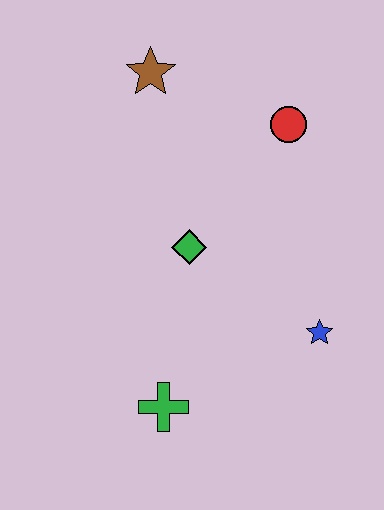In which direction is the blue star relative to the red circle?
The blue star is below the red circle.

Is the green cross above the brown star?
No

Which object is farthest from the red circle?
The green cross is farthest from the red circle.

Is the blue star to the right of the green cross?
Yes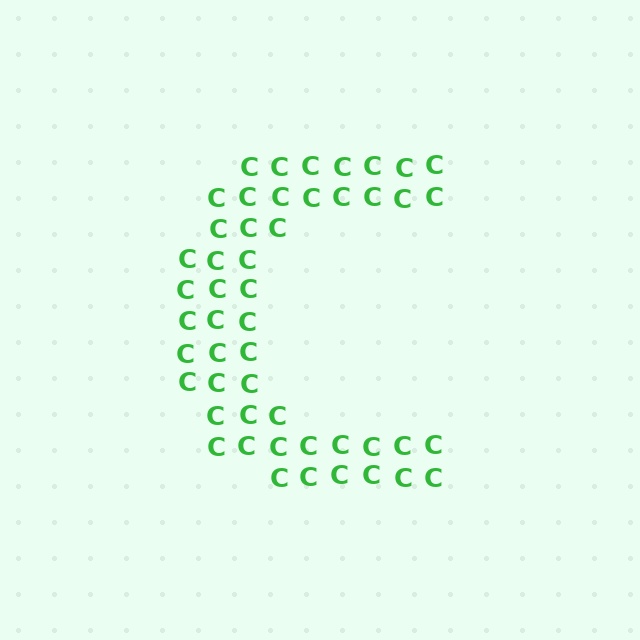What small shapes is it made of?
It is made of small letter C's.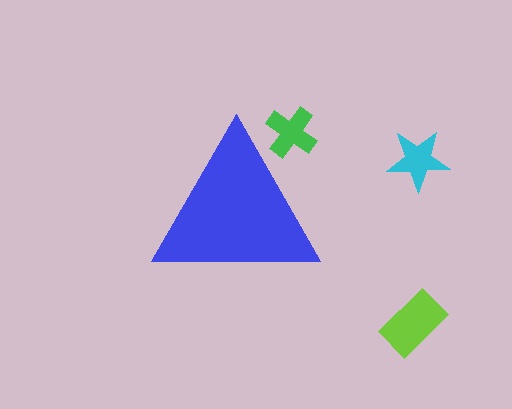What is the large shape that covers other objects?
A blue triangle.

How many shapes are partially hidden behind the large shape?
1 shape is partially hidden.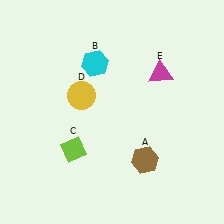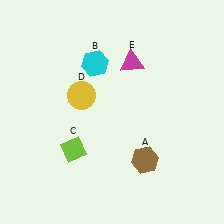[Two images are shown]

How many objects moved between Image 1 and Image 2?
1 object moved between the two images.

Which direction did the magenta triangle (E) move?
The magenta triangle (E) moved left.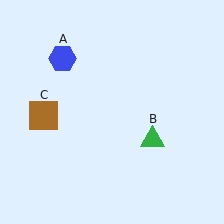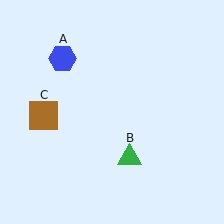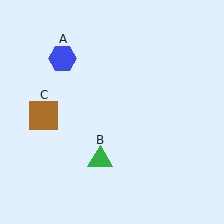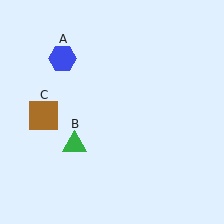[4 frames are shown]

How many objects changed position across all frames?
1 object changed position: green triangle (object B).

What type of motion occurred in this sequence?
The green triangle (object B) rotated clockwise around the center of the scene.